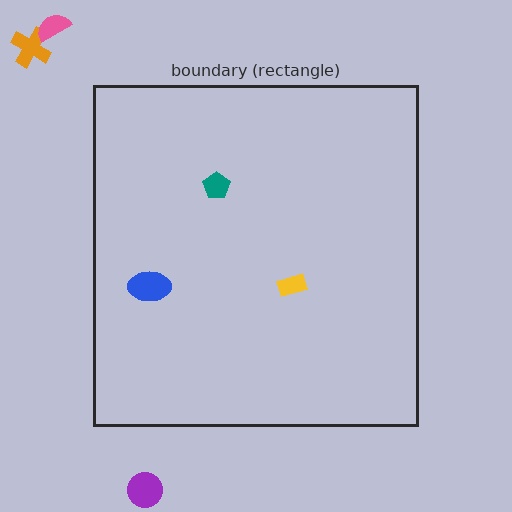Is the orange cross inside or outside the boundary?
Outside.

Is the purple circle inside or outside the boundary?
Outside.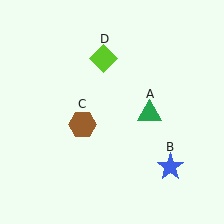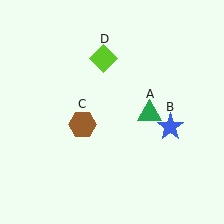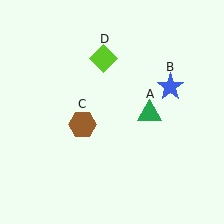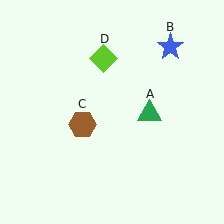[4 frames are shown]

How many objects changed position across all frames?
1 object changed position: blue star (object B).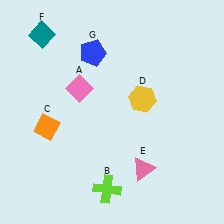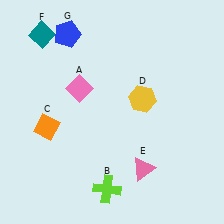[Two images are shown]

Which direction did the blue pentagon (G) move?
The blue pentagon (G) moved left.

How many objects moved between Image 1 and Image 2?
1 object moved between the two images.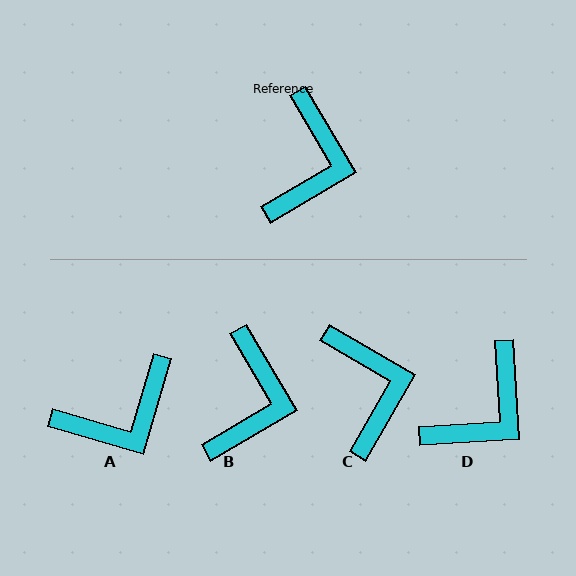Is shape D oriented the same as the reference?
No, it is off by about 27 degrees.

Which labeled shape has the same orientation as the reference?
B.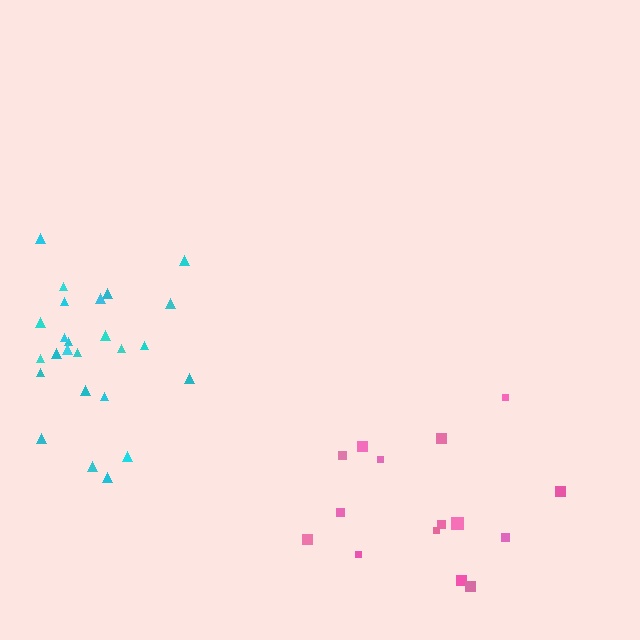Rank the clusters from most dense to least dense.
cyan, pink.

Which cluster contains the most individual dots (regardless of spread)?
Cyan (25).